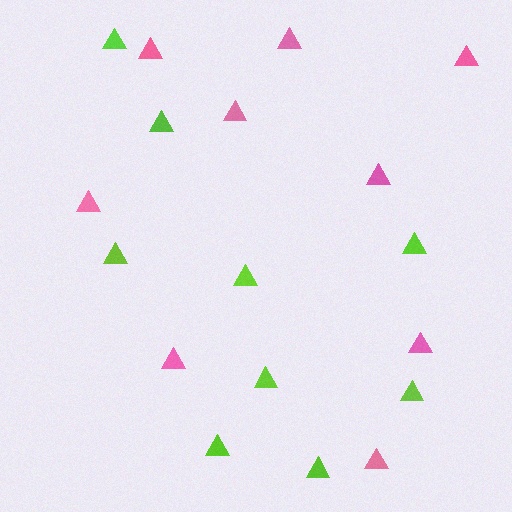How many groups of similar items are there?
There are 2 groups: one group of pink triangles (9) and one group of lime triangles (9).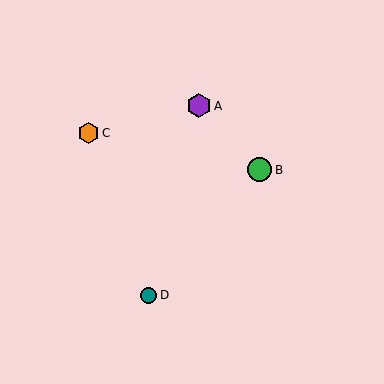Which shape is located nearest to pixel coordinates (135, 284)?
The teal circle (labeled D) at (149, 295) is nearest to that location.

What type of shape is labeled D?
Shape D is a teal circle.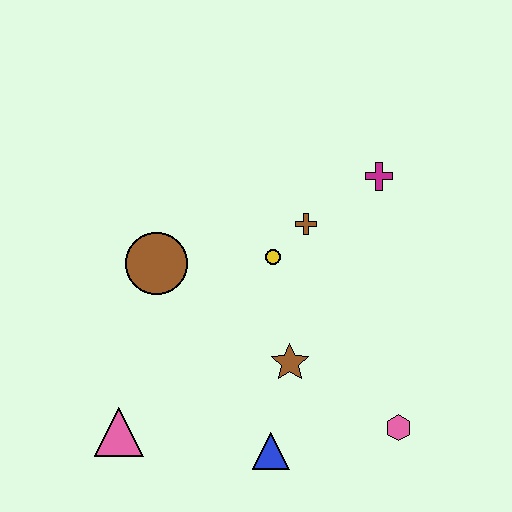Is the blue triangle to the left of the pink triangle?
No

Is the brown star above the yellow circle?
No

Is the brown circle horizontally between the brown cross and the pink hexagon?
No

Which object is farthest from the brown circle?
The pink hexagon is farthest from the brown circle.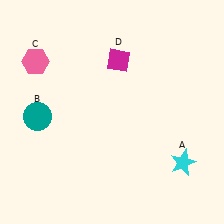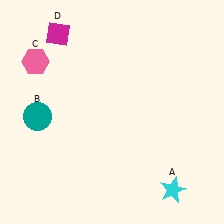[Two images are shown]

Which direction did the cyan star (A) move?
The cyan star (A) moved down.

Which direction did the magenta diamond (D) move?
The magenta diamond (D) moved left.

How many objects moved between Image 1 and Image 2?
2 objects moved between the two images.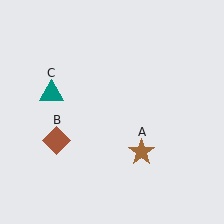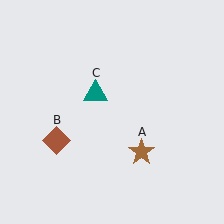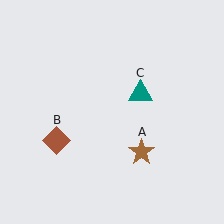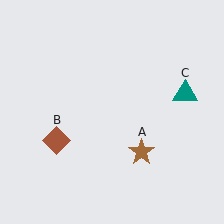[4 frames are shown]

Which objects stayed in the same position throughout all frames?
Brown star (object A) and brown diamond (object B) remained stationary.